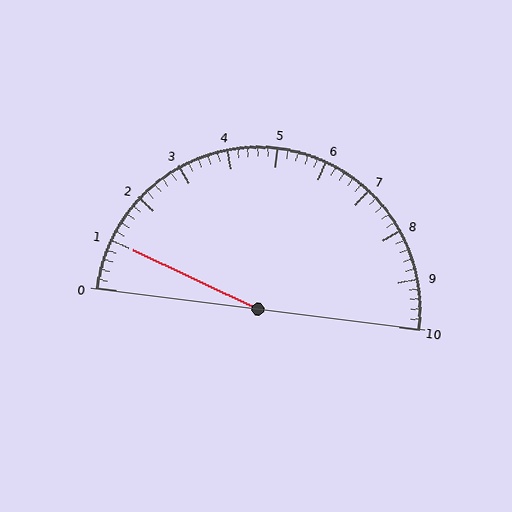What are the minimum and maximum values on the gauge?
The gauge ranges from 0 to 10.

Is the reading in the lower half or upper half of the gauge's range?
The reading is in the lower half of the range (0 to 10).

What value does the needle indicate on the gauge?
The needle indicates approximately 1.0.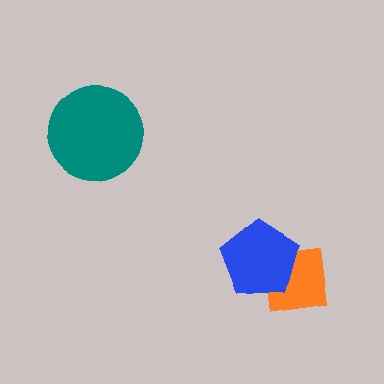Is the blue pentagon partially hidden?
No, no other shape covers it.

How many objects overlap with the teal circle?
0 objects overlap with the teal circle.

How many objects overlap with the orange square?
1 object overlaps with the orange square.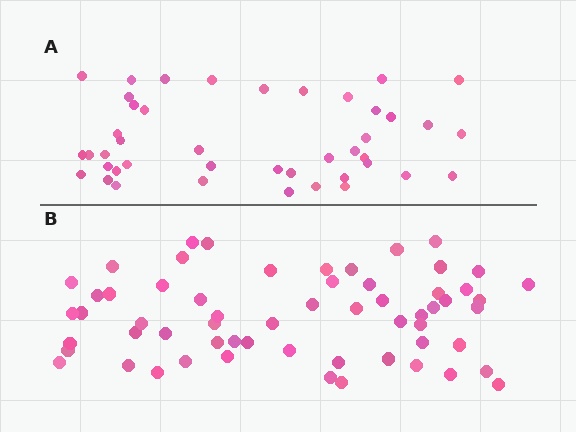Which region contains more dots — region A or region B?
Region B (the bottom region) has more dots.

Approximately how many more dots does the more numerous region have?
Region B has approximately 15 more dots than region A.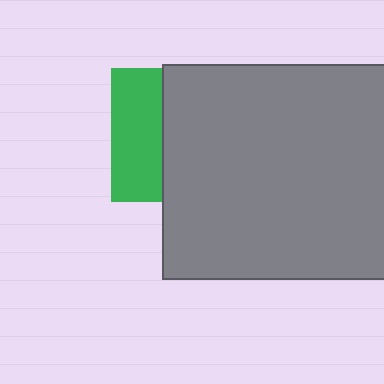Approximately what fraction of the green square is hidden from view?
Roughly 63% of the green square is hidden behind the gray rectangle.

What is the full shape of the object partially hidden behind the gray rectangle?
The partially hidden object is a green square.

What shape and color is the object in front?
The object in front is a gray rectangle.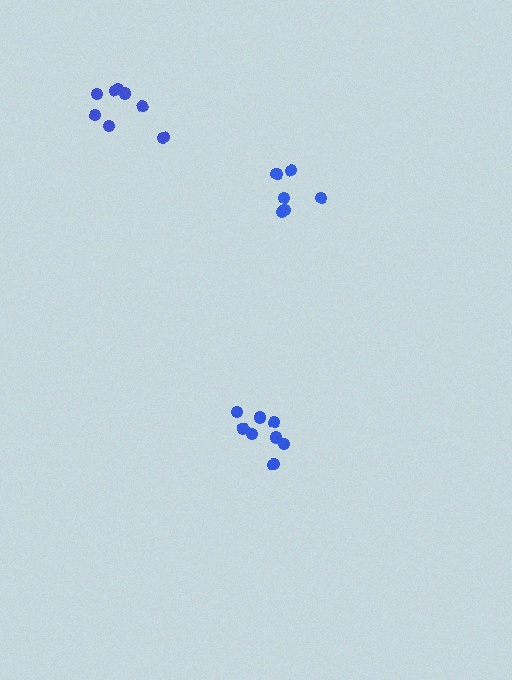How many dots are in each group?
Group 1: 6 dots, Group 2: 8 dots, Group 3: 8 dots (22 total).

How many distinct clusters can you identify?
There are 3 distinct clusters.